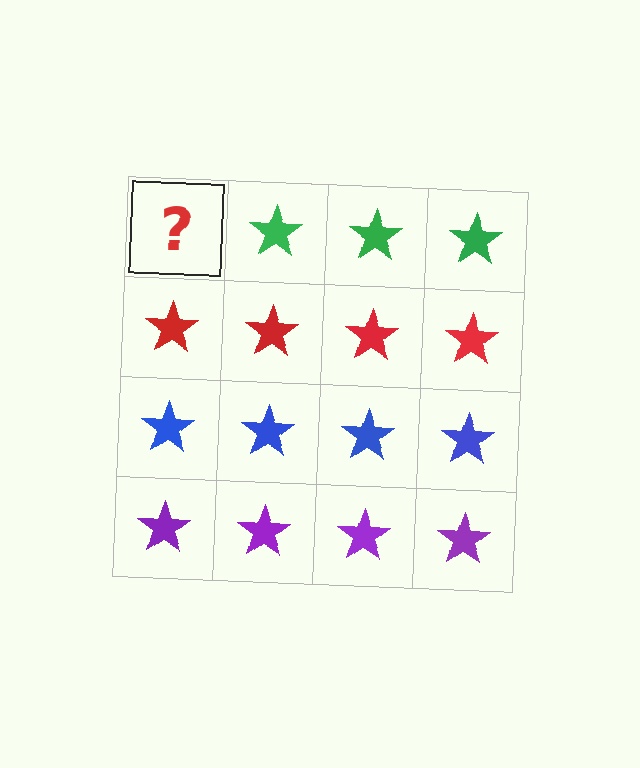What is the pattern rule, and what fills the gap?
The rule is that each row has a consistent color. The gap should be filled with a green star.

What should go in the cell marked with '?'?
The missing cell should contain a green star.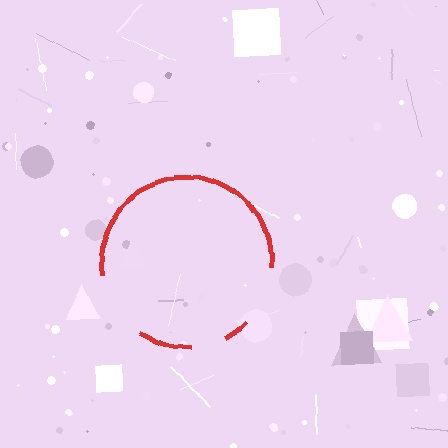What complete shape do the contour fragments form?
The contour fragments form a circle.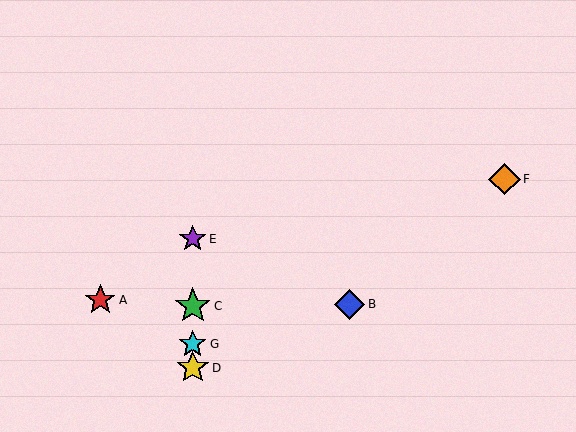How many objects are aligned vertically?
4 objects (C, D, E, G) are aligned vertically.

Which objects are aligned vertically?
Objects C, D, E, G are aligned vertically.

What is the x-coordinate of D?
Object D is at x≈193.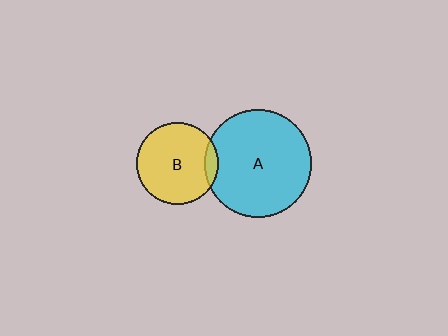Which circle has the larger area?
Circle A (cyan).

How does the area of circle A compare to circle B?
Approximately 1.7 times.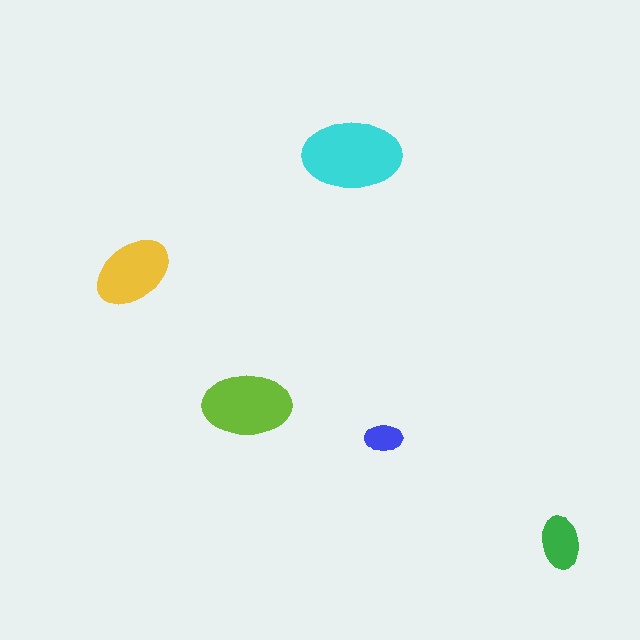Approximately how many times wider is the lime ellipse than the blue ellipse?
About 2.5 times wider.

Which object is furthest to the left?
The yellow ellipse is leftmost.